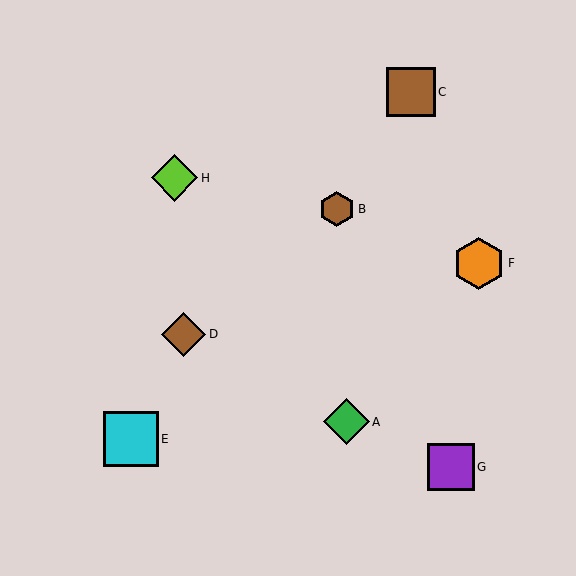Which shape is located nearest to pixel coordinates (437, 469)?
The purple square (labeled G) at (451, 467) is nearest to that location.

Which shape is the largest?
The cyan square (labeled E) is the largest.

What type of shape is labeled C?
Shape C is a brown square.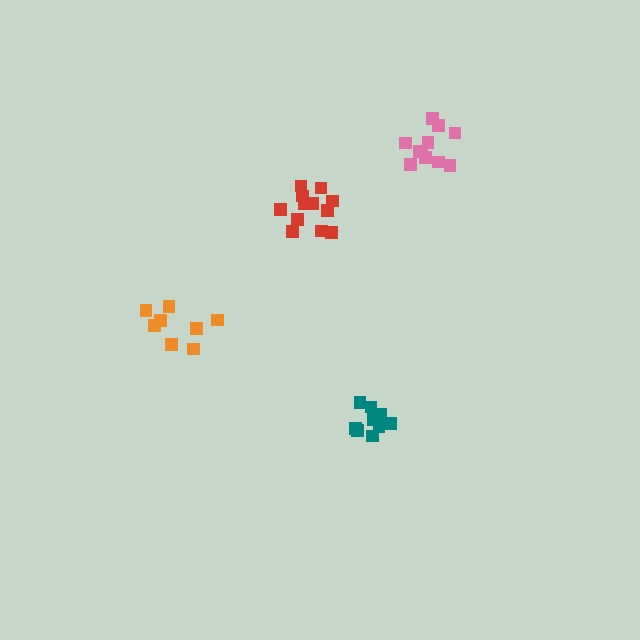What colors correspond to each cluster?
The clusters are colored: red, pink, teal, orange.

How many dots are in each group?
Group 1: 12 dots, Group 2: 11 dots, Group 3: 9 dots, Group 4: 8 dots (40 total).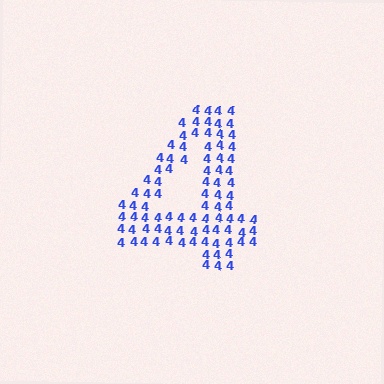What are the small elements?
The small elements are digit 4's.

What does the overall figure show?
The overall figure shows the digit 4.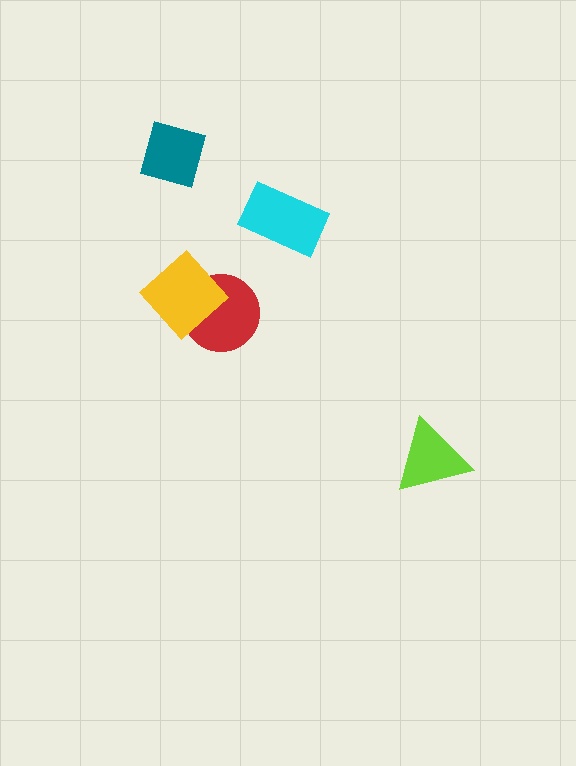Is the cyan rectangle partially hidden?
No, no other shape covers it.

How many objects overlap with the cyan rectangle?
0 objects overlap with the cyan rectangle.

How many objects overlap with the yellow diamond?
1 object overlaps with the yellow diamond.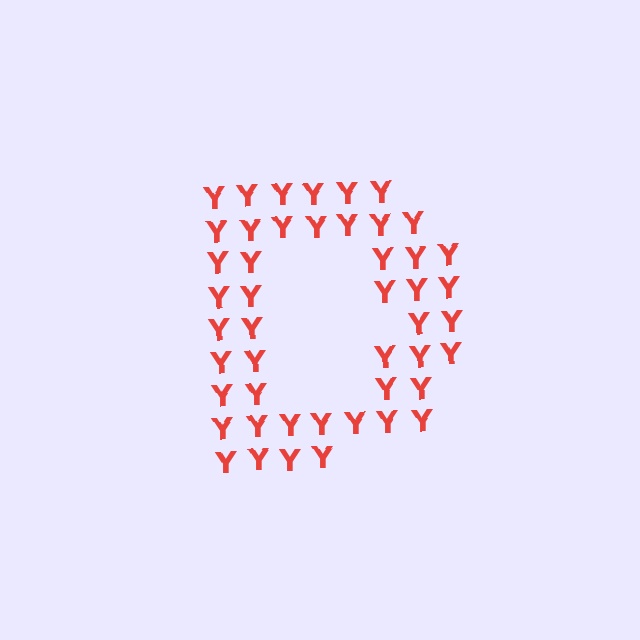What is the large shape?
The large shape is the letter D.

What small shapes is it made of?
It is made of small letter Y's.